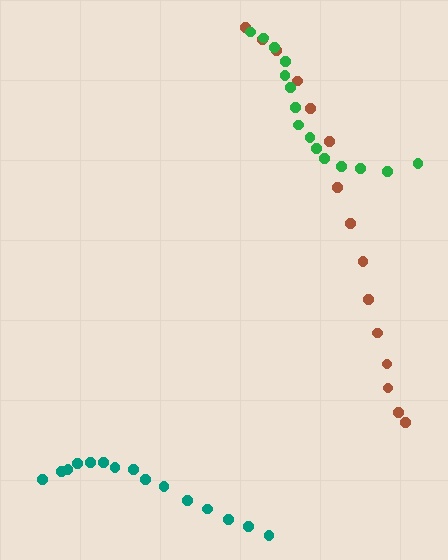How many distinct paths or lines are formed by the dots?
There are 3 distinct paths.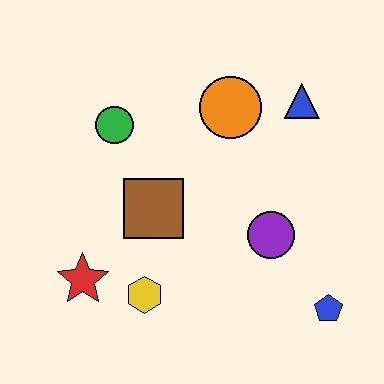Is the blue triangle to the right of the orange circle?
Yes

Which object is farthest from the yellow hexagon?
The blue triangle is farthest from the yellow hexagon.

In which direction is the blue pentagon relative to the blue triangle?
The blue pentagon is below the blue triangle.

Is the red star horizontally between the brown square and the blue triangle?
No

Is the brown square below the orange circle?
Yes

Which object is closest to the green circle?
The brown square is closest to the green circle.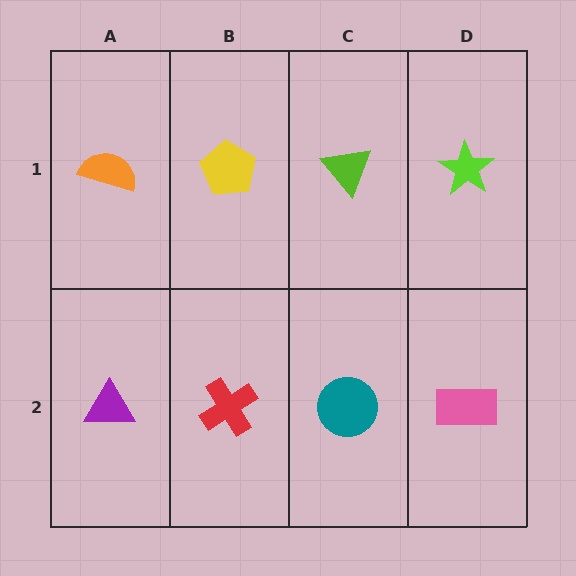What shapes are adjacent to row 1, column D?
A pink rectangle (row 2, column D), a lime triangle (row 1, column C).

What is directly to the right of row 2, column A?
A red cross.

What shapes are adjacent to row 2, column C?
A lime triangle (row 1, column C), a red cross (row 2, column B), a pink rectangle (row 2, column D).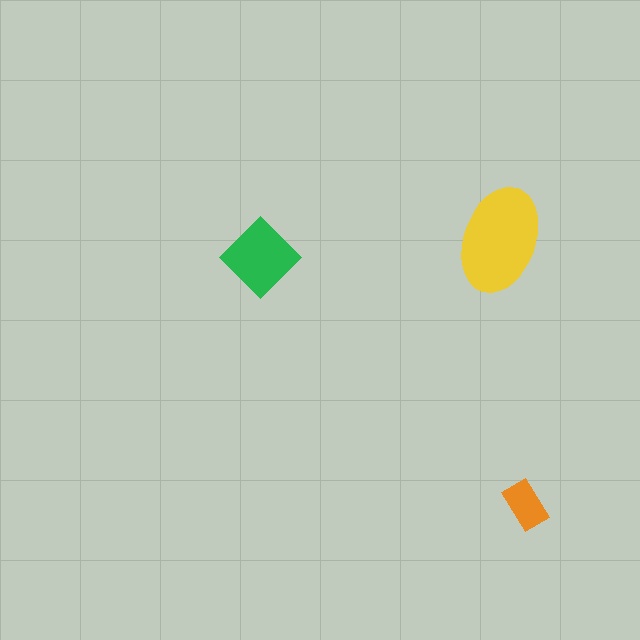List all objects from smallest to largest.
The orange rectangle, the green diamond, the yellow ellipse.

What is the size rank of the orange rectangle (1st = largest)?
3rd.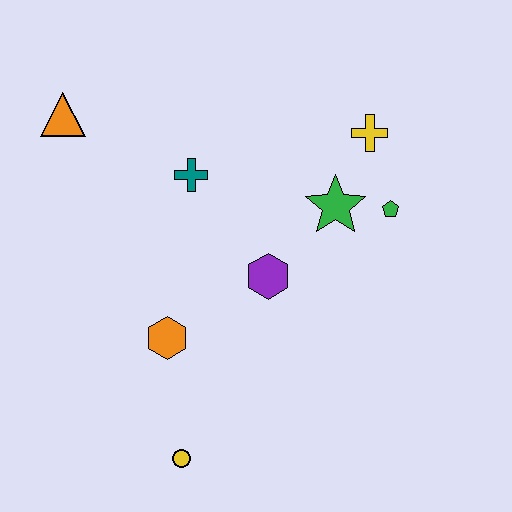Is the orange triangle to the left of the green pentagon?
Yes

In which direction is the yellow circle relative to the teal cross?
The yellow circle is below the teal cross.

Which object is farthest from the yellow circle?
The yellow cross is farthest from the yellow circle.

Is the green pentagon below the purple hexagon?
No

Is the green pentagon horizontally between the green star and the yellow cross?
No